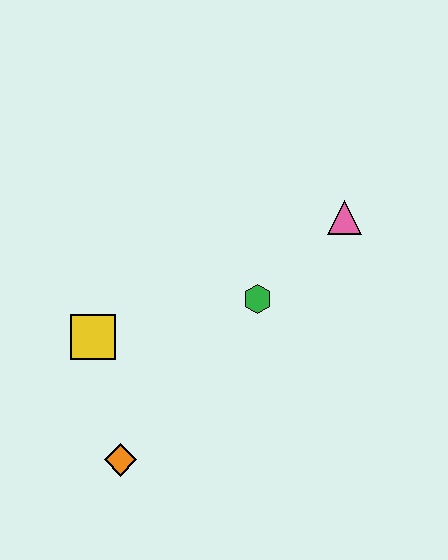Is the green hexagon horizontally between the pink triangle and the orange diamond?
Yes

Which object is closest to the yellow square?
The orange diamond is closest to the yellow square.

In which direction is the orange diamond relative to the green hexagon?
The orange diamond is below the green hexagon.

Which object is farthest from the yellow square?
The pink triangle is farthest from the yellow square.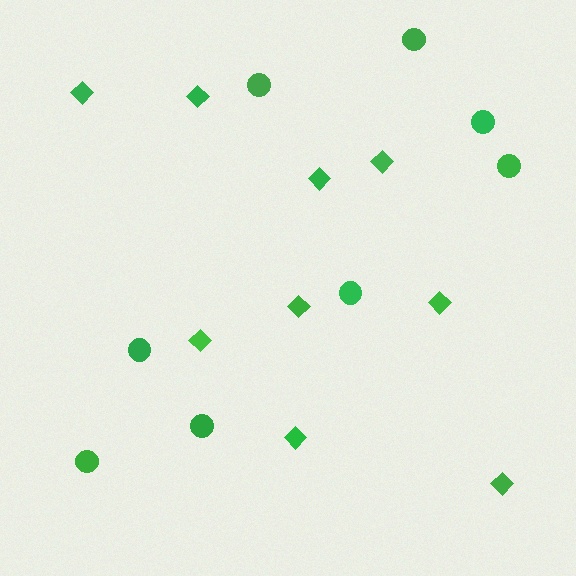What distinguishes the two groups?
There are 2 groups: one group of diamonds (9) and one group of circles (8).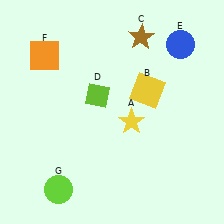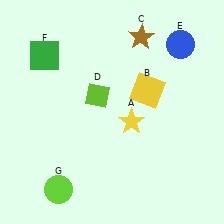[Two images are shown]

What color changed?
The square (F) changed from orange in Image 1 to green in Image 2.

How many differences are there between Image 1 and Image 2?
There is 1 difference between the two images.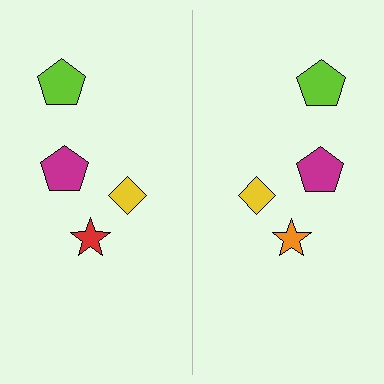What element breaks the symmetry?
The orange star on the right side breaks the symmetry — its mirror counterpart is red.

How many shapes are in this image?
There are 8 shapes in this image.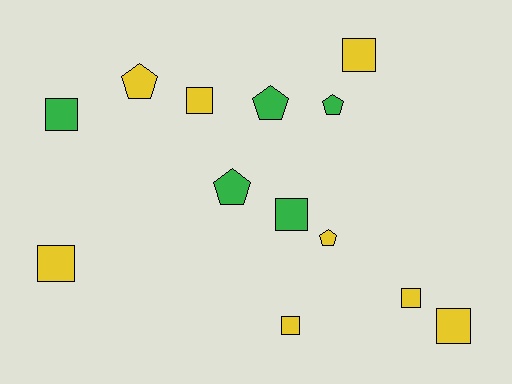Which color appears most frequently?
Yellow, with 8 objects.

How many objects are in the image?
There are 13 objects.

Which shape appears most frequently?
Square, with 8 objects.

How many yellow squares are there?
There are 6 yellow squares.